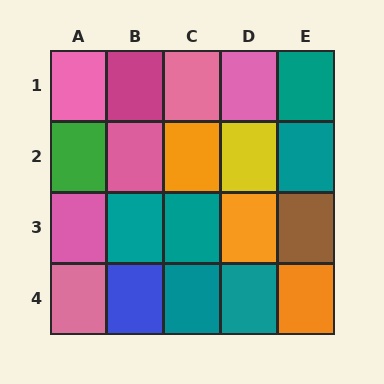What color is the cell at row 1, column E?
Teal.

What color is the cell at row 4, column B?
Blue.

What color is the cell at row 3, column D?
Orange.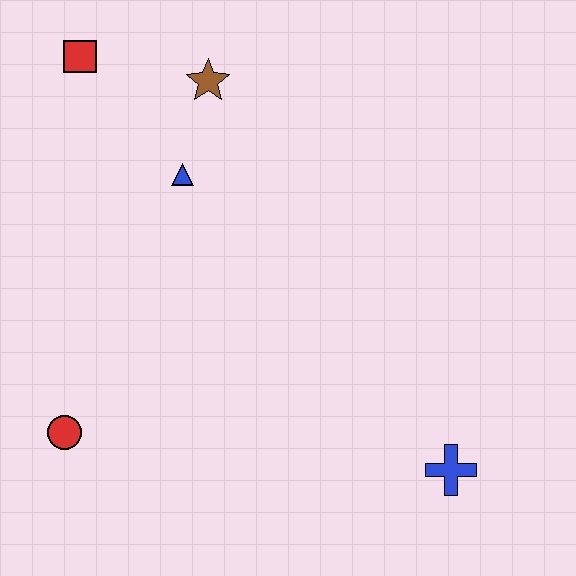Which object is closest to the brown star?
The blue triangle is closest to the brown star.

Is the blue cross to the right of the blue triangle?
Yes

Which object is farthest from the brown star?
The blue cross is farthest from the brown star.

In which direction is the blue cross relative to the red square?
The blue cross is below the red square.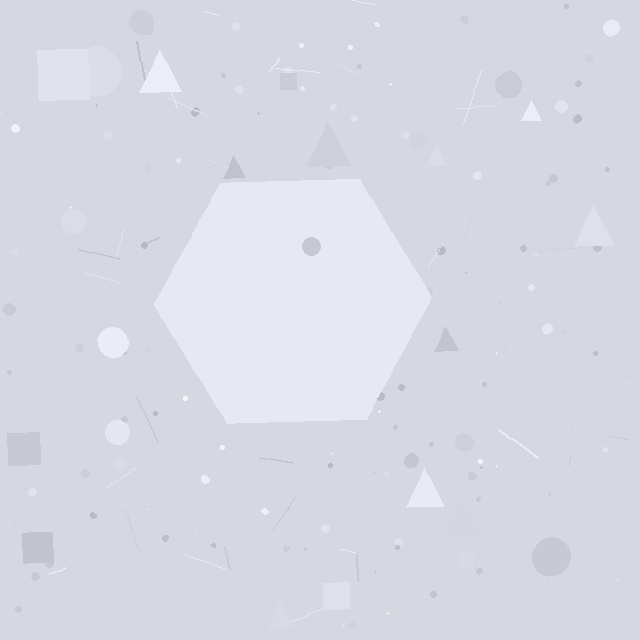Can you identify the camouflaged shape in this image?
The camouflaged shape is a hexagon.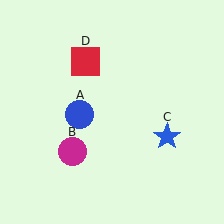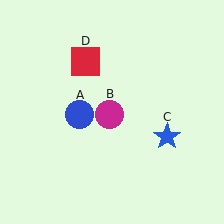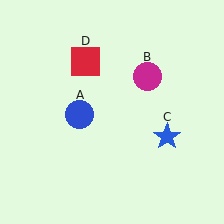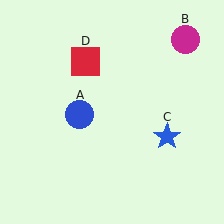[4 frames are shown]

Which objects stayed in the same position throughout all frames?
Blue circle (object A) and blue star (object C) and red square (object D) remained stationary.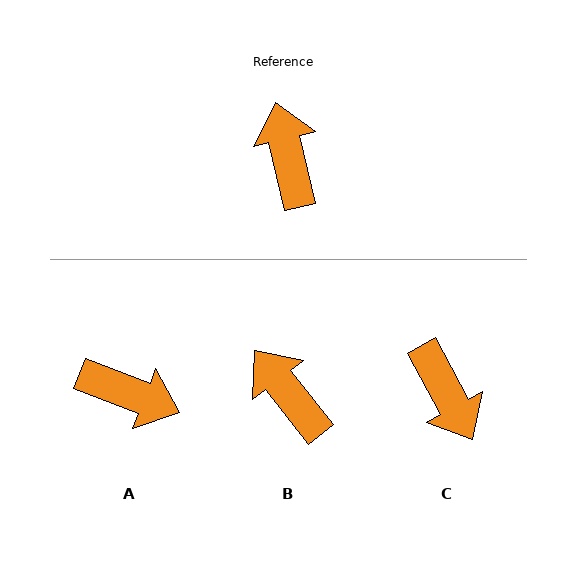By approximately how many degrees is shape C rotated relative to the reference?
Approximately 165 degrees clockwise.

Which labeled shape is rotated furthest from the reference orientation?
C, about 165 degrees away.